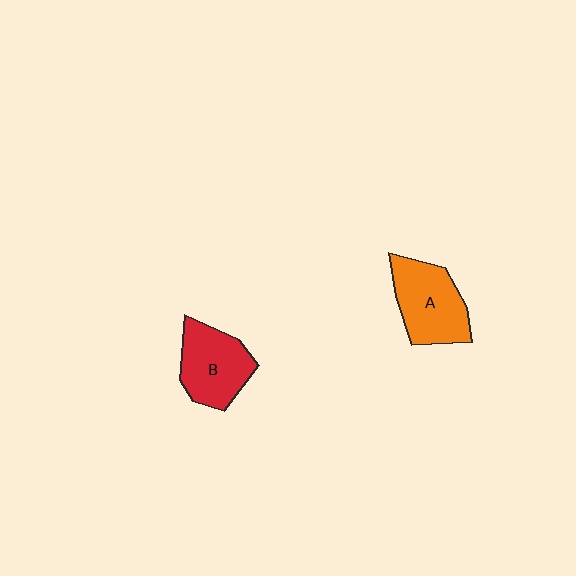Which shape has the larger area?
Shape A (orange).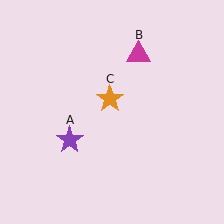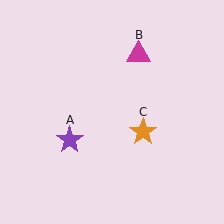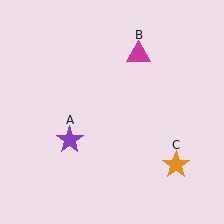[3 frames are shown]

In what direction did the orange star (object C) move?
The orange star (object C) moved down and to the right.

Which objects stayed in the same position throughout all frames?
Purple star (object A) and magenta triangle (object B) remained stationary.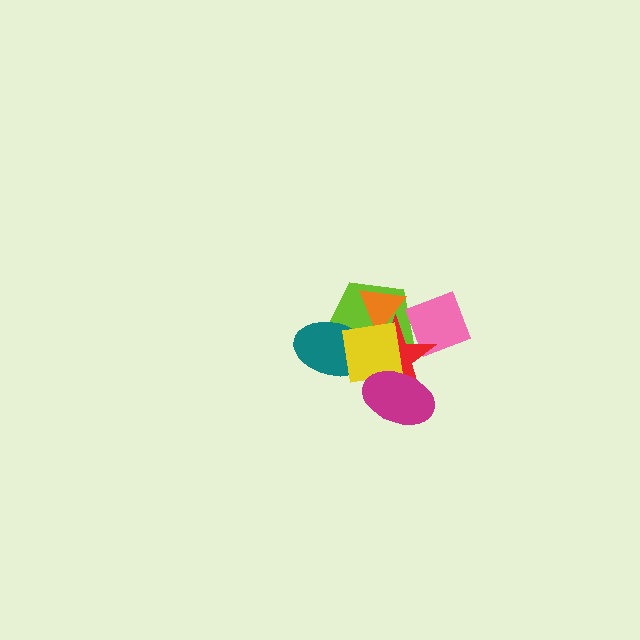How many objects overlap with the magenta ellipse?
2 objects overlap with the magenta ellipse.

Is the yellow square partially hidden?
Yes, it is partially covered by another shape.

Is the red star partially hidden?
Yes, it is partially covered by another shape.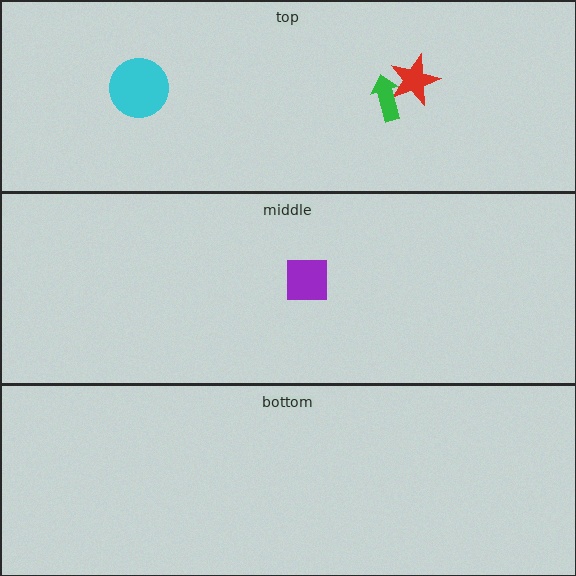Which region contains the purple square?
The middle region.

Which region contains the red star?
The top region.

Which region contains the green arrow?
The top region.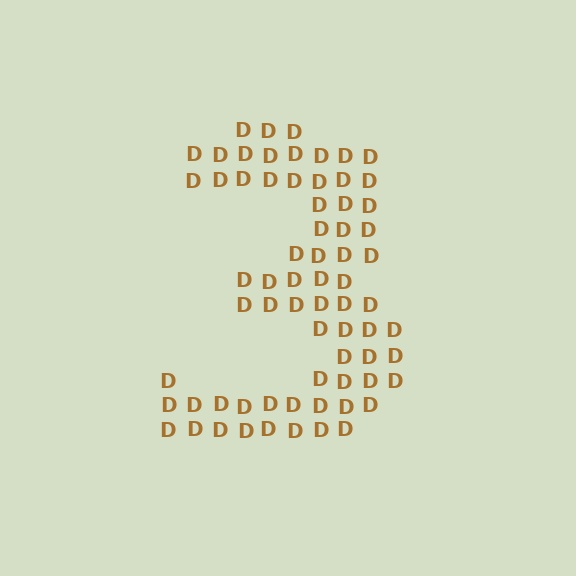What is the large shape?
The large shape is the digit 3.